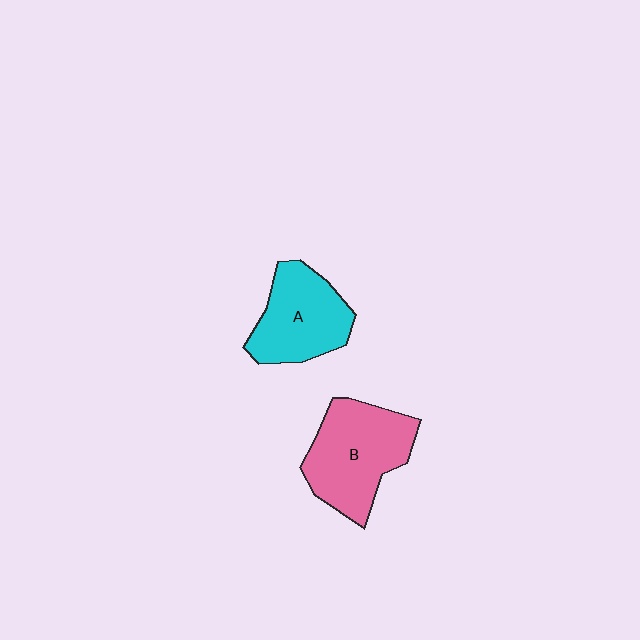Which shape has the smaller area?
Shape A (cyan).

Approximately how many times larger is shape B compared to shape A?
Approximately 1.2 times.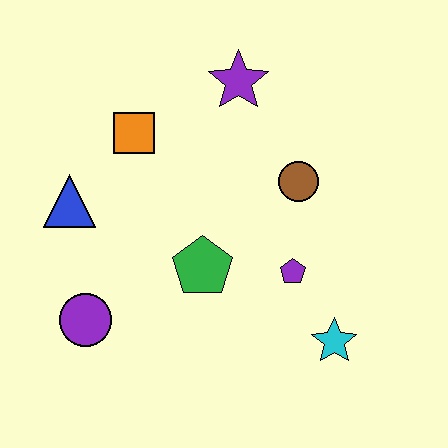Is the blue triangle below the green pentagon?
No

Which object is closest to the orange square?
The blue triangle is closest to the orange square.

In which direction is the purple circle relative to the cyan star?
The purple circle is to the left of the cyan star.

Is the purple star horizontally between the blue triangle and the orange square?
No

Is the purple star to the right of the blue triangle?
Yes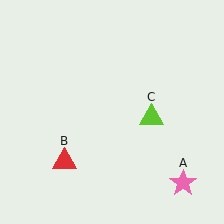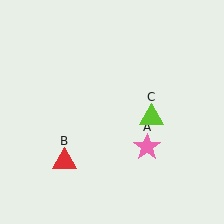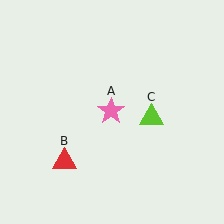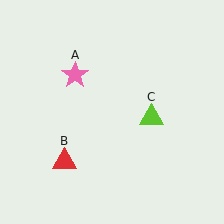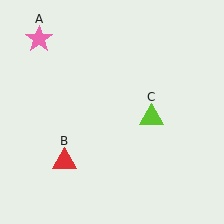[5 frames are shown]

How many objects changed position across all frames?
1 object changed position: pink star (object A).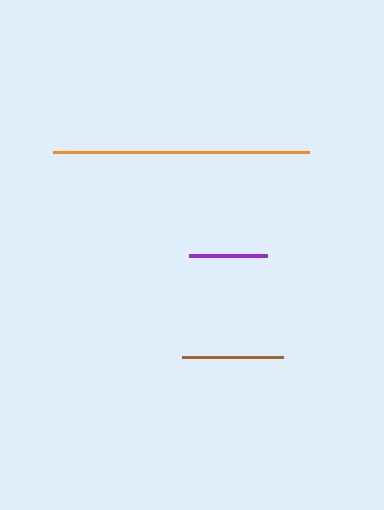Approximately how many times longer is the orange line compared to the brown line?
The orange line is approximately 2.5 times the length of the brown line.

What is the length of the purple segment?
The purple segment is approximately 78 pixels long.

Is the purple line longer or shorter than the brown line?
The brown line is longer than the purple line.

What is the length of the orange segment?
The orange segment is approximately 256 pixels long.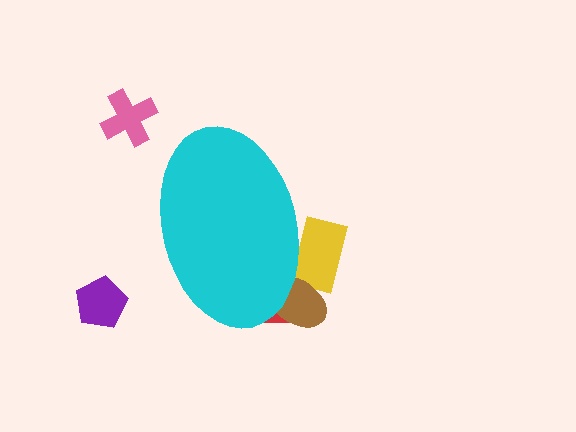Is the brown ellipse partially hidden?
Yes, the brown ellipse is partially hidden behind the cyan ellipse.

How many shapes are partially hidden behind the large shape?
3 shapes are partially hidden.